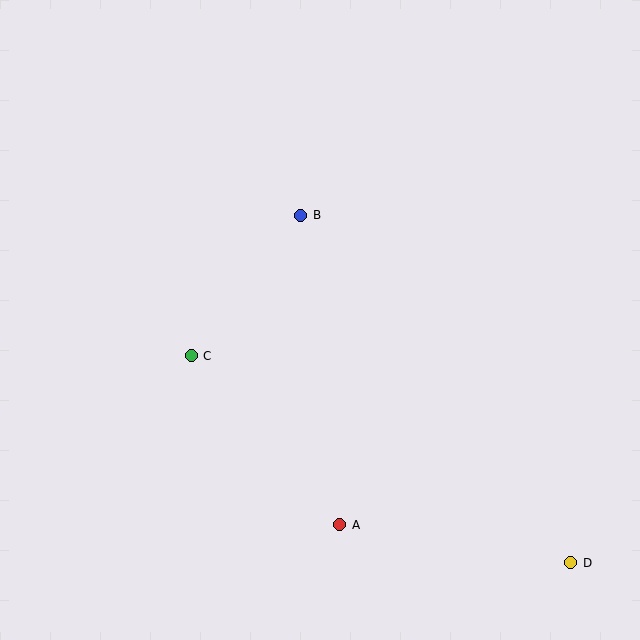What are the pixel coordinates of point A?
Point A is at (340, 525).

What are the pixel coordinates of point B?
Point B is at (301, 215).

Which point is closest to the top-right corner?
Point B is closest to the top-right corner.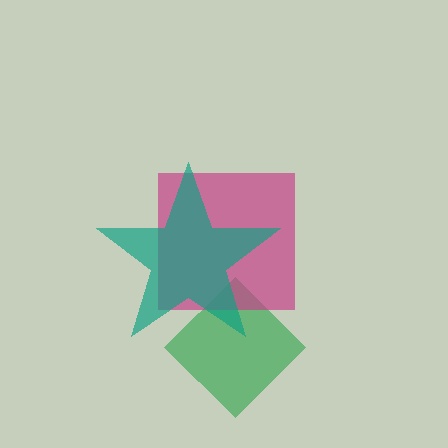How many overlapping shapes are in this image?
There are 3 overlapping shapes in the image.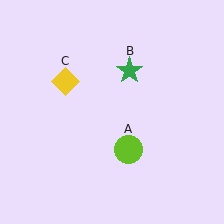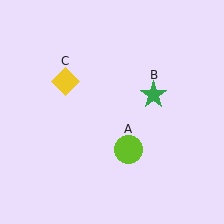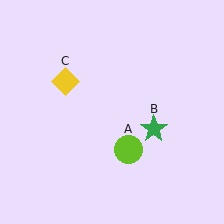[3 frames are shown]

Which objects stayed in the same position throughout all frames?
Lime circle (object A) and yellow diamond (object C) remained stationary.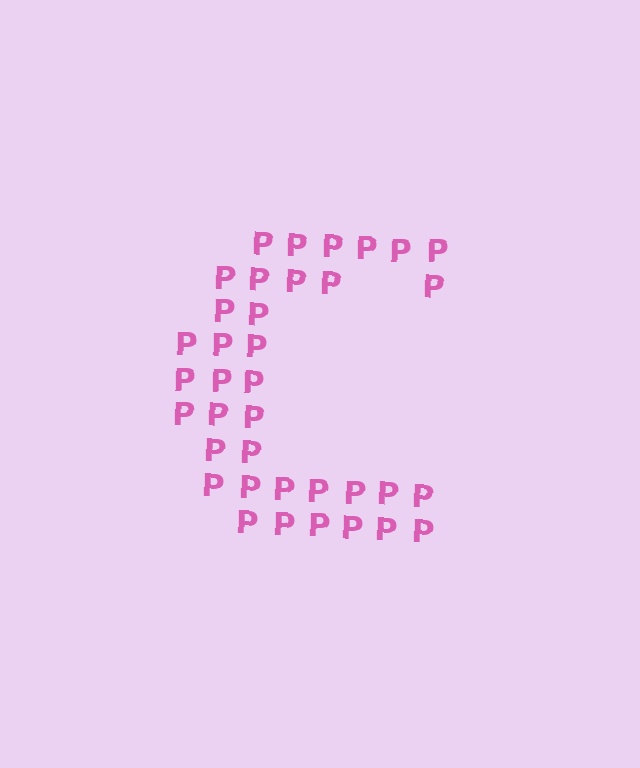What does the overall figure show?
The overall figure shows the letter C.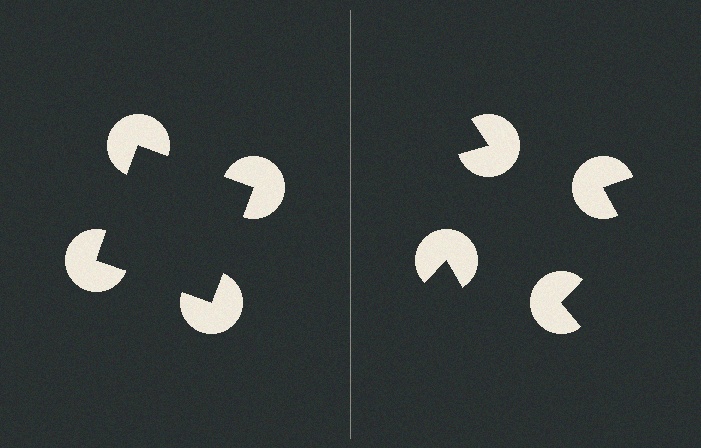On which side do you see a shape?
An illusory square appears on the left side. On the right side the wedge cuts are rotated, so no coherent shape forms.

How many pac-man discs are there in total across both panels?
8 — 4 on each side.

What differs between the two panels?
The pac-man discs are positioned identically on both sides; only the wedge orientations differ. On the left they align to a square; on the right they are misaligned.